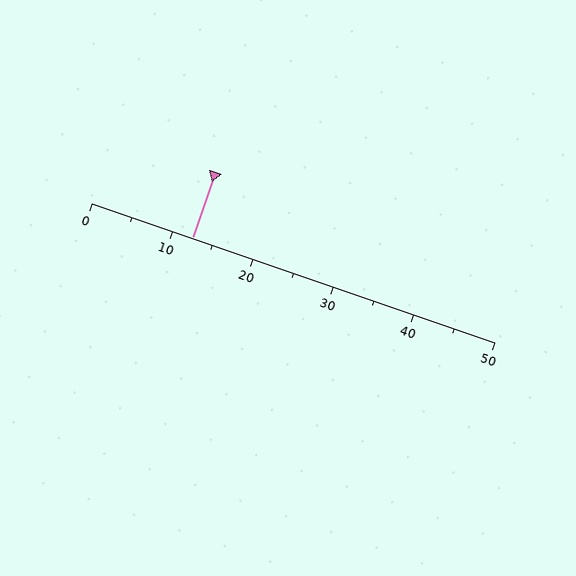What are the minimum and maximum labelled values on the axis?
The axis runs from 0 to 50.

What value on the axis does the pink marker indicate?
The marker indicates approximately 12.5.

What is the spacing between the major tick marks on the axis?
The major ticks are spaced 10 apart.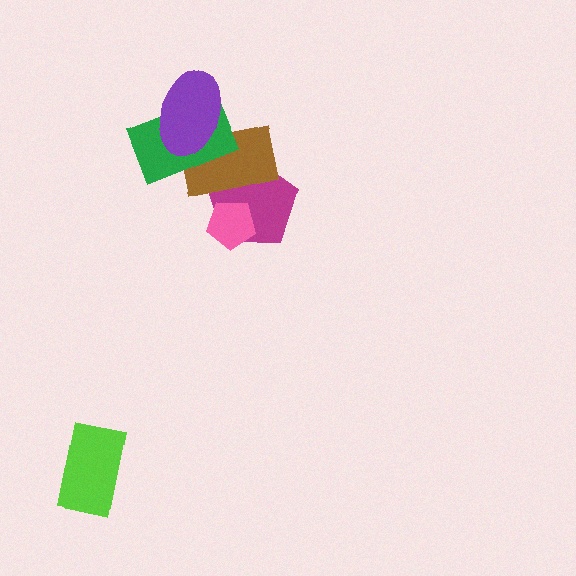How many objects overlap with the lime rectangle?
0 objects overlap with the lime rectangle.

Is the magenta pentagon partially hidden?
Yes, it is partially covered by another shape.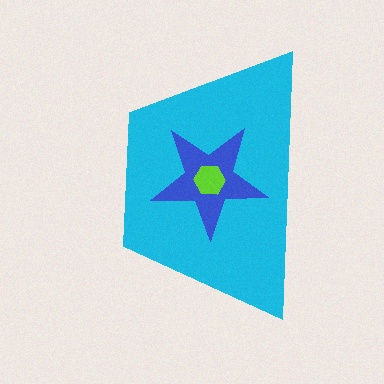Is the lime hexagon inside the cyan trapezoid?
Yes.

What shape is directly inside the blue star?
The lime hexagon.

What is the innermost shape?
The lime hexagon.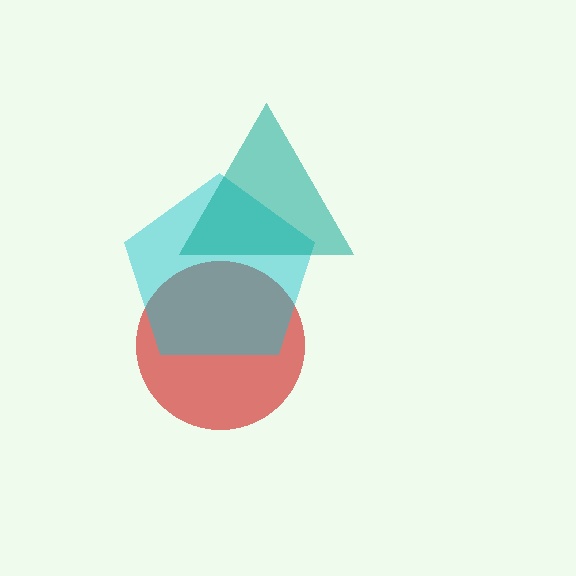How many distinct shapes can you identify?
There are 3 distinct shapes: a red circle, a cyan pentagon, a teal triangle.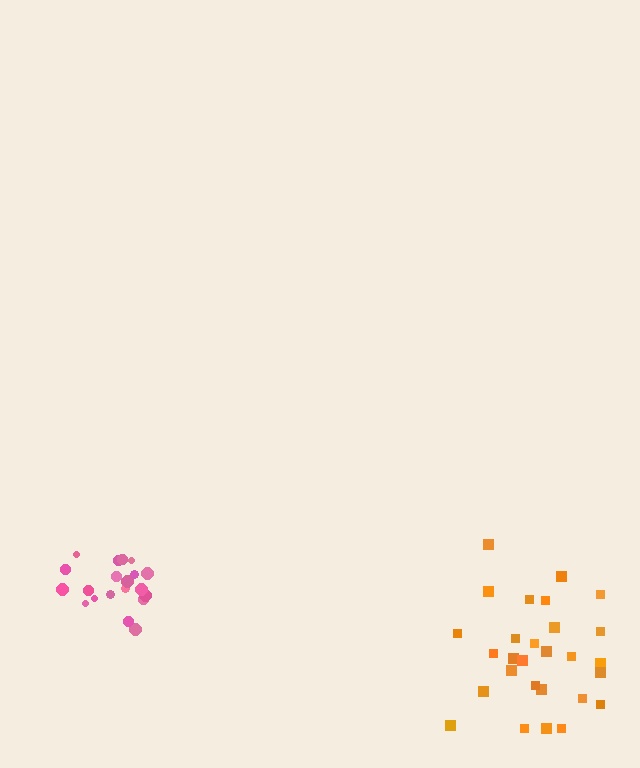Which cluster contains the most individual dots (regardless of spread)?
Orange (28).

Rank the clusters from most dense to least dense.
pink, orange.